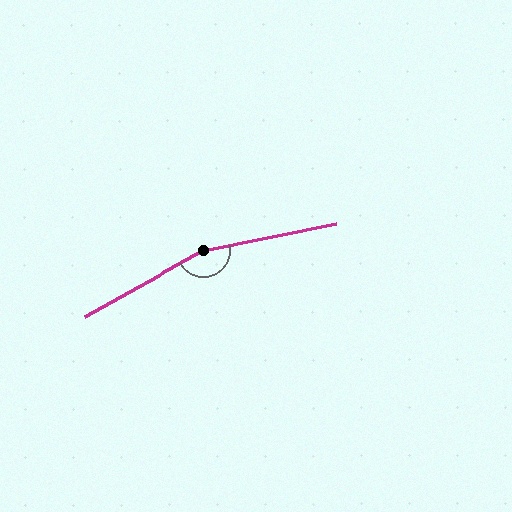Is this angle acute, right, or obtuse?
It is obtuse.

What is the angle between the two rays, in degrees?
Approximately 162 degrees.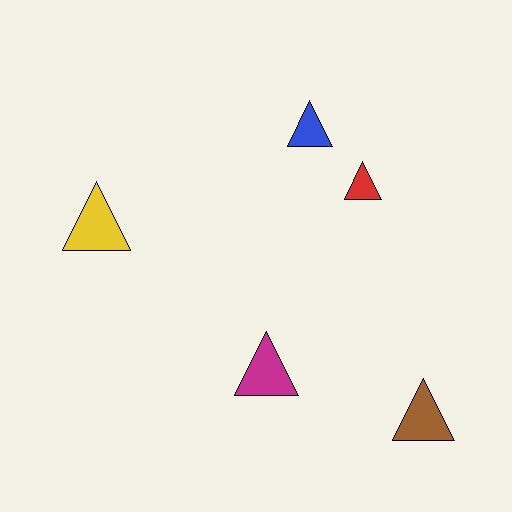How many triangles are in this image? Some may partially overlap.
There are 5 triangles.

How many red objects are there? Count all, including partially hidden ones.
There is 1 red object.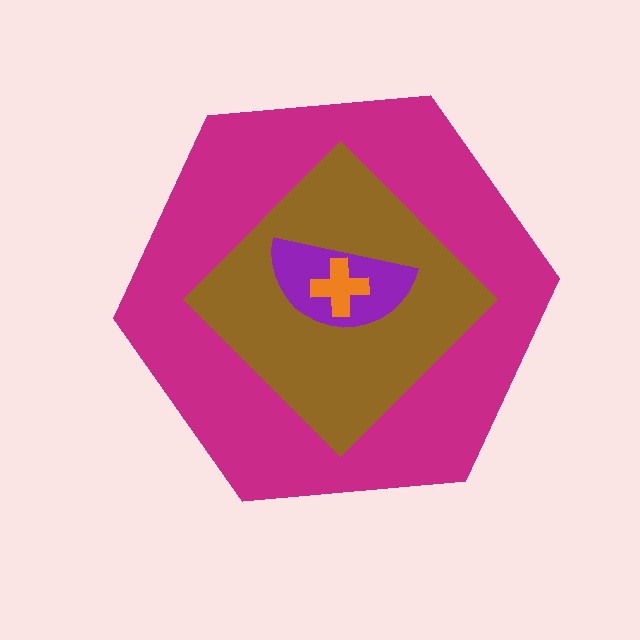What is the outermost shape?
The magenta hexagon.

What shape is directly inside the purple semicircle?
The orange cross.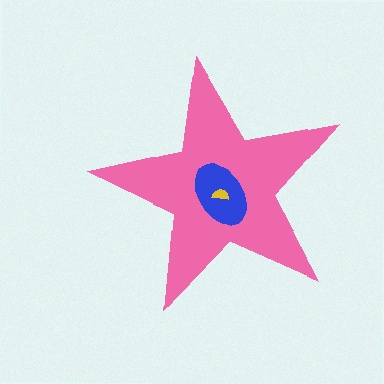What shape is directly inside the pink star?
The blue ellipse.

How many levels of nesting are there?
3.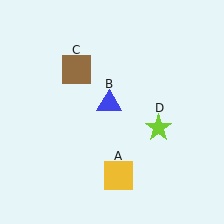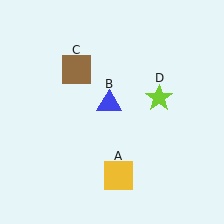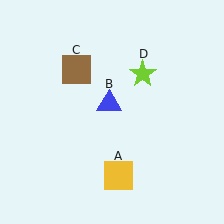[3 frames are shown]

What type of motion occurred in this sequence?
The lime star (object D) rotated counterclockwise around the center of the scene.